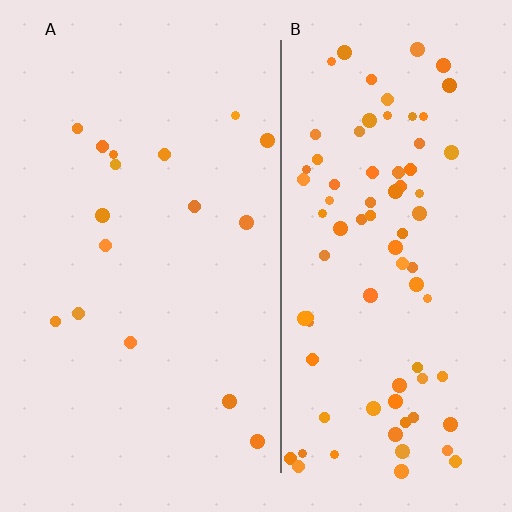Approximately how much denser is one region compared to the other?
Approximately 5.0× — region B over region A.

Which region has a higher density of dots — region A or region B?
B (the right).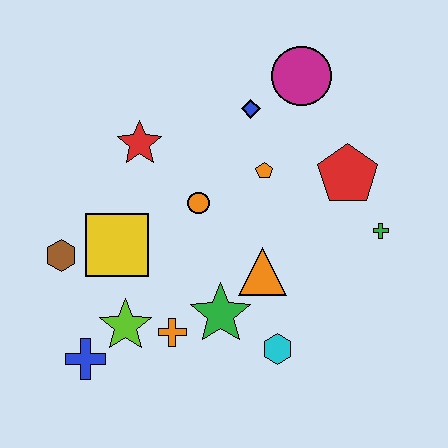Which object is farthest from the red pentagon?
The blue cross is farthest from the red pentagon.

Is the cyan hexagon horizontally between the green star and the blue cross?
No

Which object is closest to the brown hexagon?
The yellow square is closest to the brown hexagon.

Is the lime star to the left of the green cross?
Yes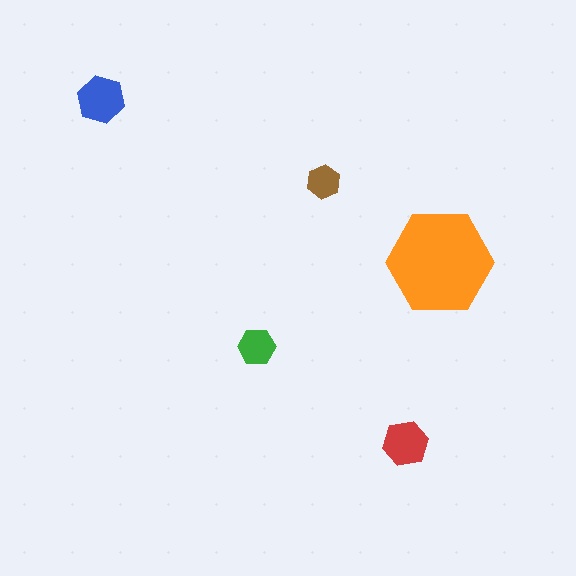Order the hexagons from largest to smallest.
the orange one, the blue one, the red one, the green one, the brown one.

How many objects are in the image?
There are 5 objects in the image.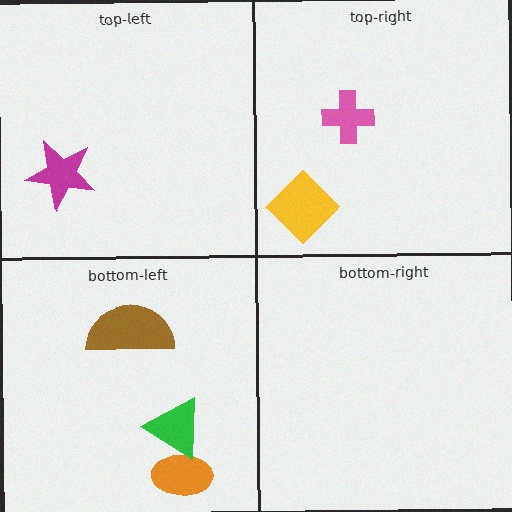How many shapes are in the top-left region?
1.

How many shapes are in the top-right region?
2.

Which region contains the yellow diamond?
The top-right region.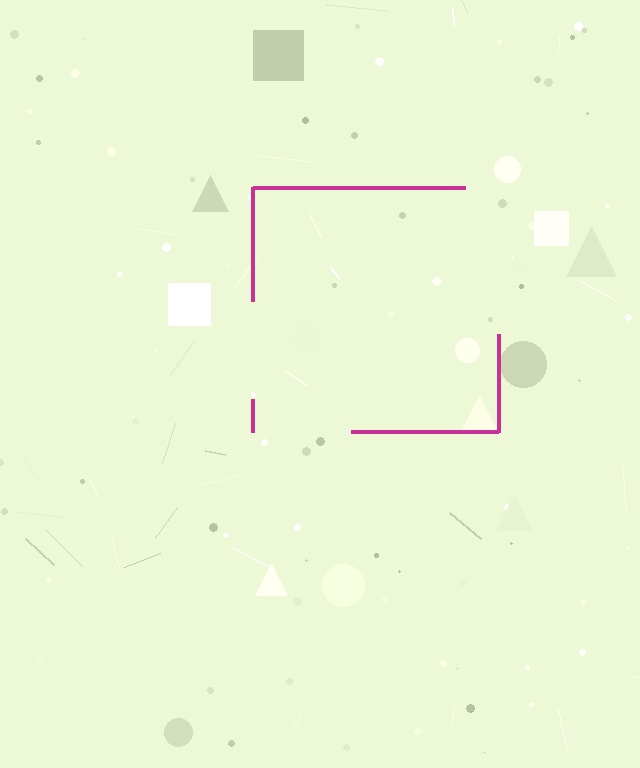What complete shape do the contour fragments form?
The contour fragments form a square.